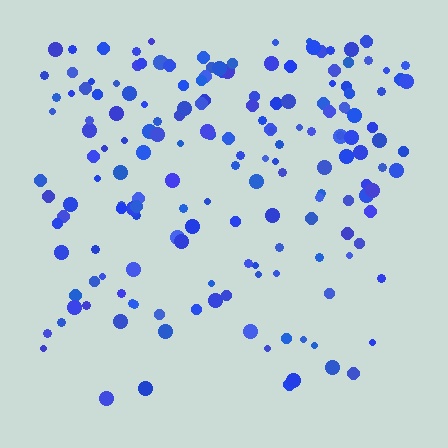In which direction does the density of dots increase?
From bottom to top, with the top side densest.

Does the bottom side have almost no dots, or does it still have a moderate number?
Still a moderate number, just noticeably fewer than the top.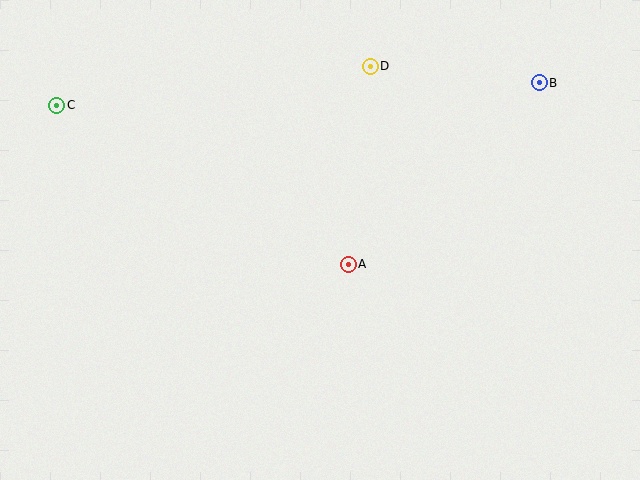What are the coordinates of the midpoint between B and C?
The midpoint between B and C is at (298, 94).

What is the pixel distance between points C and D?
The distance between C and D is 316 pixels.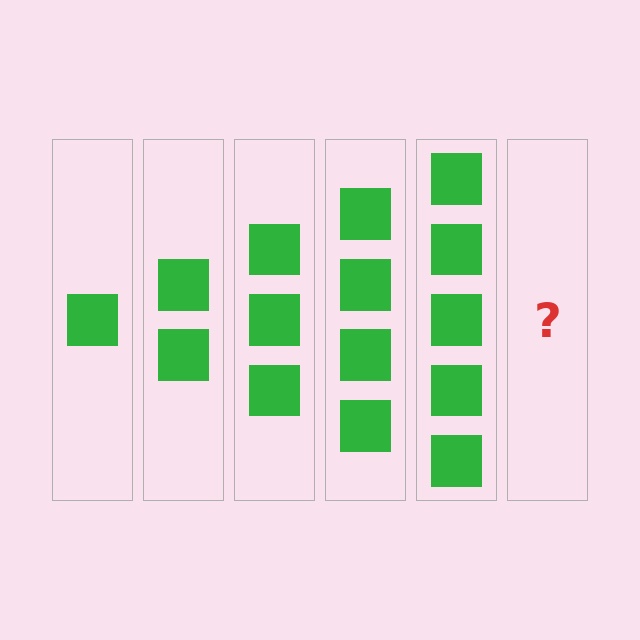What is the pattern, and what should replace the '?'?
The pattern is that each step adds one more square. The '?' should be 6 squares.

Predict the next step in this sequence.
The next step is 6 squares.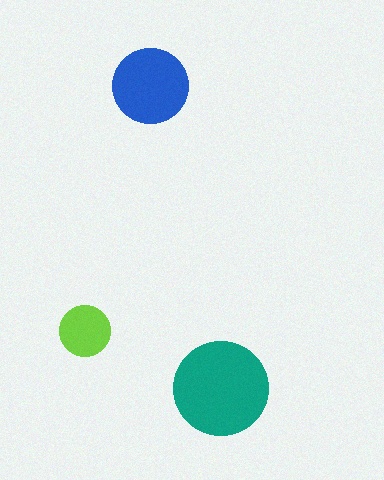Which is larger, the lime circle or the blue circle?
The blue one.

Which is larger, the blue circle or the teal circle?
The teal one.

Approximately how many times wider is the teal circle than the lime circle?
About 2 times wider.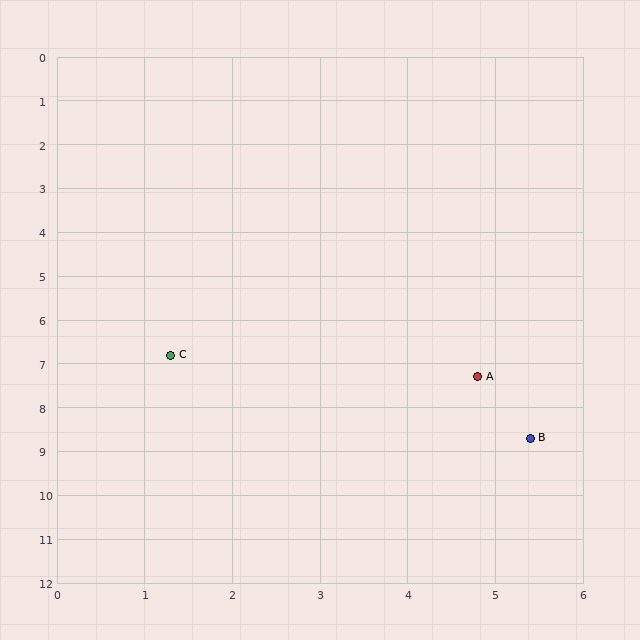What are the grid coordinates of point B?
Point B is at approximately (5.4, 8.7).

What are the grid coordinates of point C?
Point C is at approximately (1.3, 6.8).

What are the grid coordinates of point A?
Point A is at approximately (4.8, 7.3).